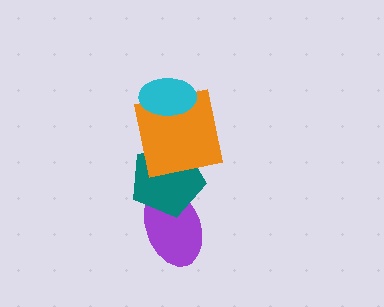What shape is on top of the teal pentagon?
The orange square is on top of the teal pentagon.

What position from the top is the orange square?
The orange square is 2nd from the top.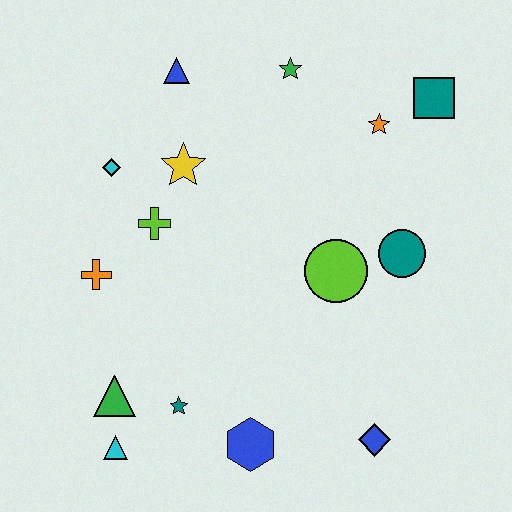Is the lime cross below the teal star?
No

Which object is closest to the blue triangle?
The yellow star is closest to the blue triangle.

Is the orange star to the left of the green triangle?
No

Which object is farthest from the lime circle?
The cyan triangle is farthest from the lime circle.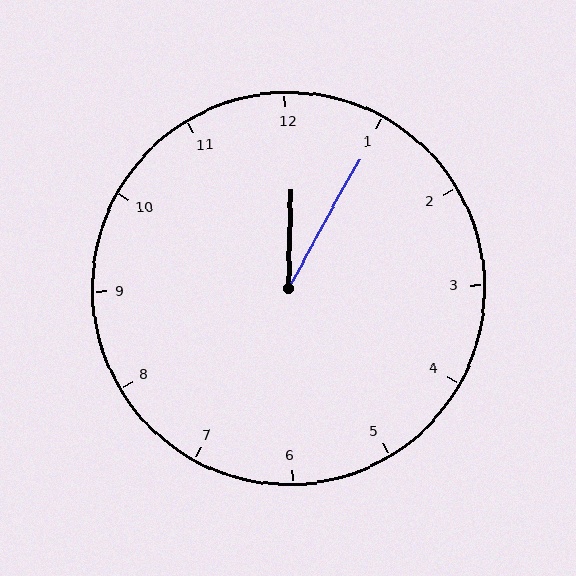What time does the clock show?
12:05.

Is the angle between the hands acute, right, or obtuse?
It is acute.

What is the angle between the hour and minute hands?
Approximately 28 degrees.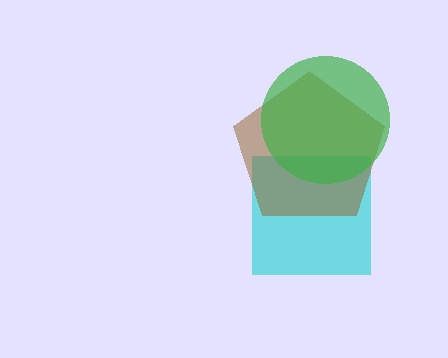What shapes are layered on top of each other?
The layered shapes are: a cyan square, a brown pentagon, a green circle.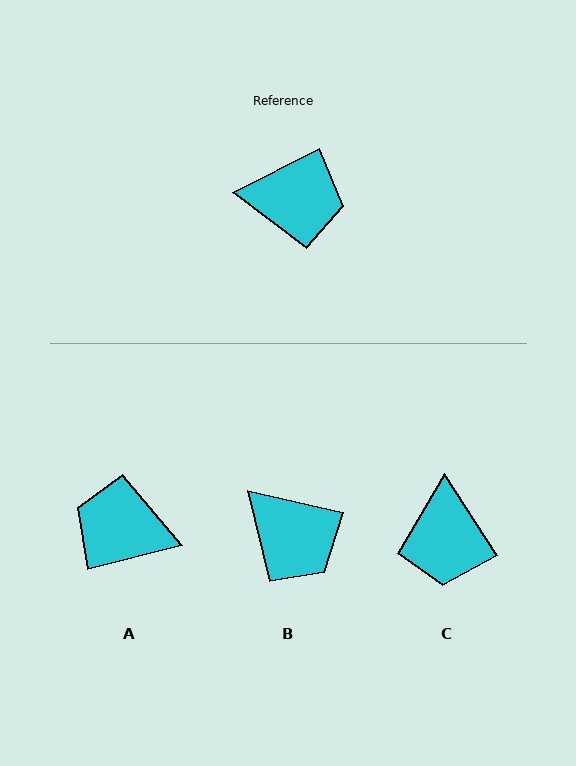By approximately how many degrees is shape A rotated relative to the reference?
Approximately 167 degrees counter-clockwise.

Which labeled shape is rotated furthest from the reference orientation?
A, about 167 degrees away.